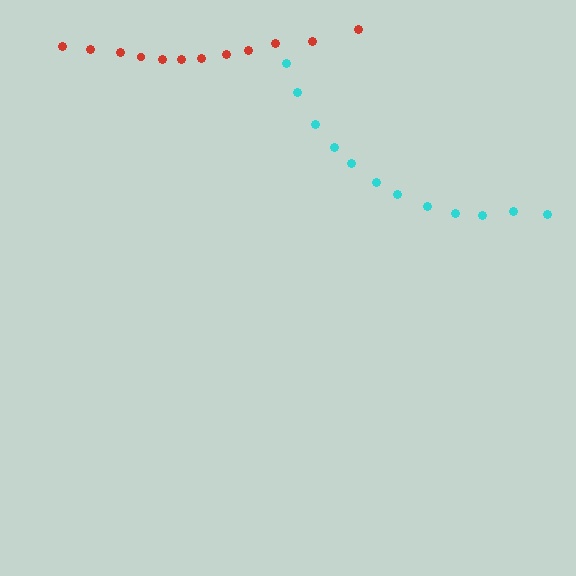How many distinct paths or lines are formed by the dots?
There are 2 distinct paths.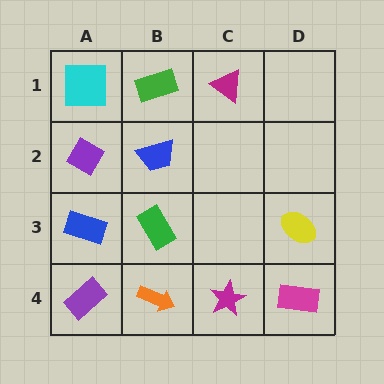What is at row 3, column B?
A green rectangle.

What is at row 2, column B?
A blue trapezoid.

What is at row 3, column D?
A yellow ellipse.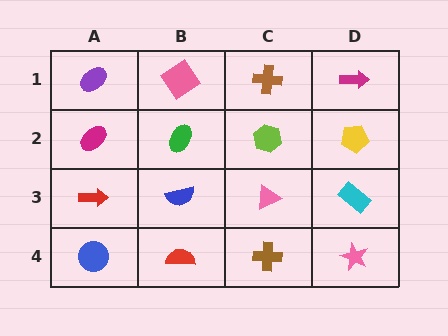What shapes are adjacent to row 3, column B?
A green ellipse (row 2, column B), a red semicircle (row 4, column B), a red arrow (row 3, column A), a pink triangle (row 3, column C).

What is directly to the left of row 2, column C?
A green ellipse.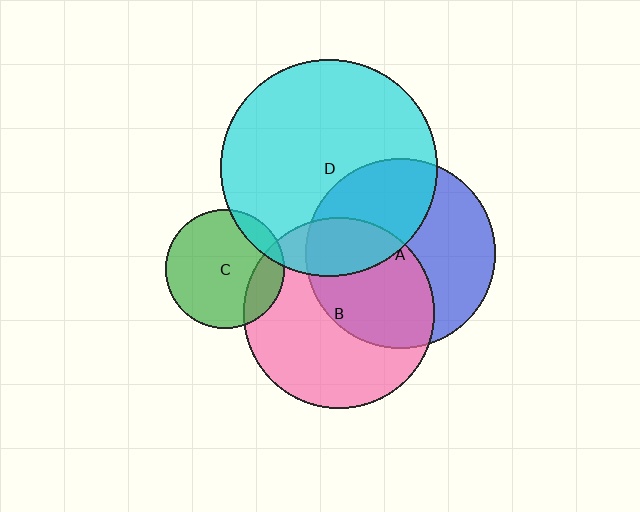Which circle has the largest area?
Circle D (cyan).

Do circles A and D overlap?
Yes.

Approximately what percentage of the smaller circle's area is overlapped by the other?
Approximately 40%.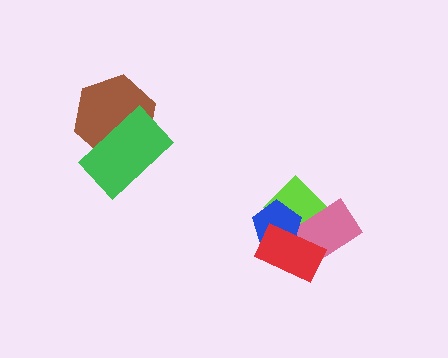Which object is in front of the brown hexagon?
The green rectangle is in front of the brown hexagon.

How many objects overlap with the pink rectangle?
3 objects overlap with the pink rectangle.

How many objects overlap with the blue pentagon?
3 objects overlap with the blue pentagon.